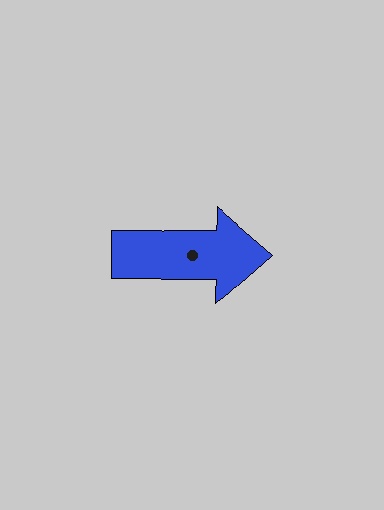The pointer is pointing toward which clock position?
Roughly 3 o'clock.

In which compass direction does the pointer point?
East.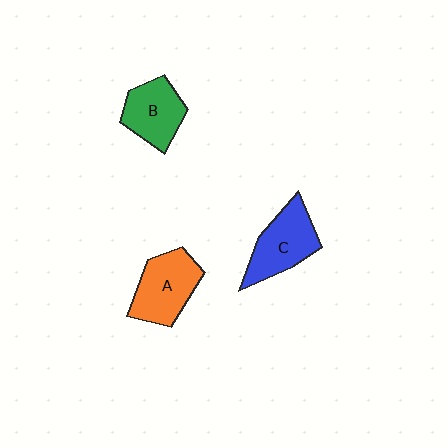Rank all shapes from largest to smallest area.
From largest to smallest: A (orange), C (blue), B (green).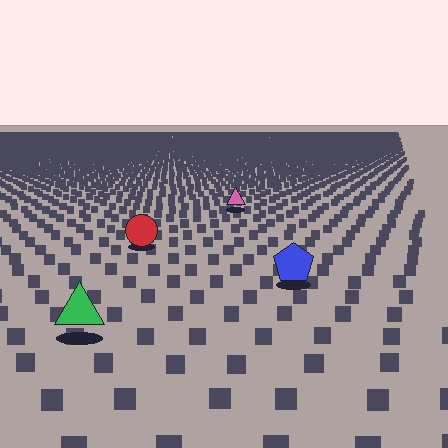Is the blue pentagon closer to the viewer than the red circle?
Yes. The blue pentagon is closer — you can tell from the texture gradient: the ground texture is coarser near it.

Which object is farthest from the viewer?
The pink triangle is farthest from the viewer. It appears smaller and the ground texture around it is denser.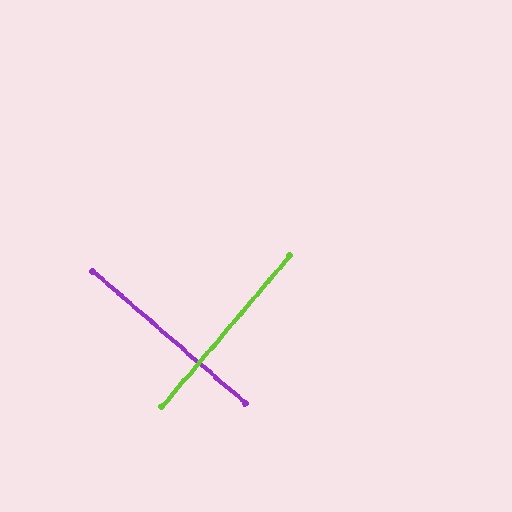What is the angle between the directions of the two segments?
Approximately 90 degrees.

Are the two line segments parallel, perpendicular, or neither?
Perpendicular — they meet at approximately 90°.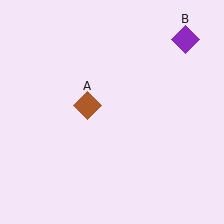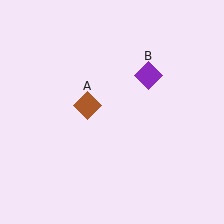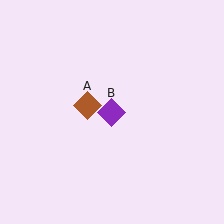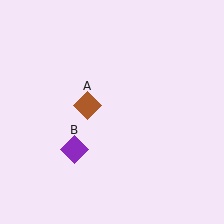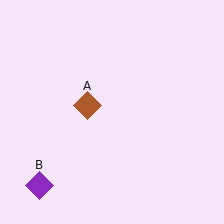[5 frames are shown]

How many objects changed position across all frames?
1 object changed position: purple diamond (object B).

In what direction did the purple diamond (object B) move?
The purple diamond (object B) moved down and to the left.